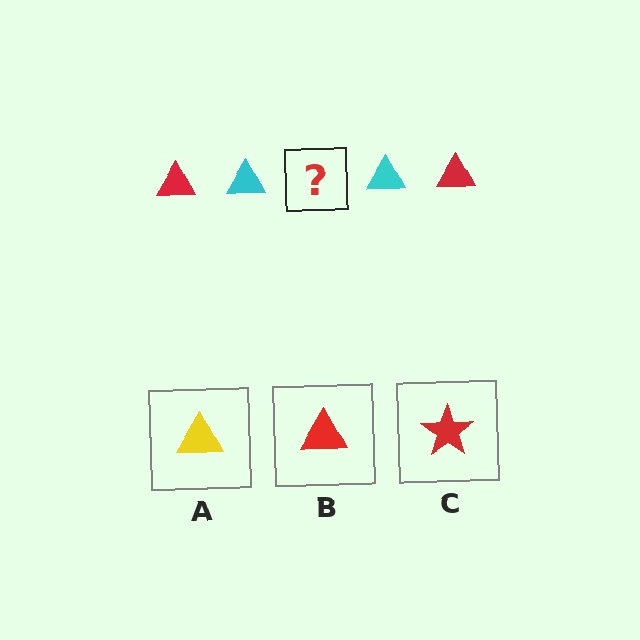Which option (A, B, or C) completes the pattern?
B.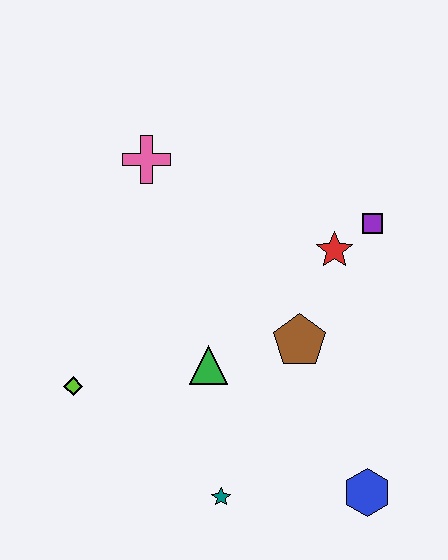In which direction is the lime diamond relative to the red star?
The lime diamond is to the left of the red star.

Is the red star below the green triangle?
No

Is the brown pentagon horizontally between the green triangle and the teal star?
No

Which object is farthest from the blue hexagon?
The pink cross is farthest from the blue hexagon.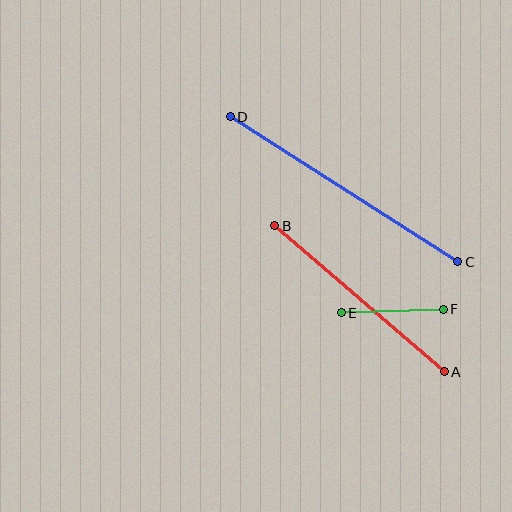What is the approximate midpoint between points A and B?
The midpoint is at approximately (360, 299) pixels.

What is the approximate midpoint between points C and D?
The midpoint is at approximately (344, 189) pixels.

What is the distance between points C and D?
The distance is approximately 270 pixels.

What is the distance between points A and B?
The distance is approximately 223 pixels.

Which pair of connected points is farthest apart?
Points C and D are farthest apart.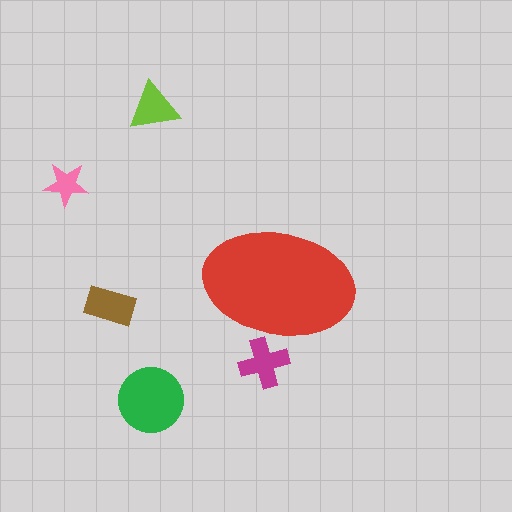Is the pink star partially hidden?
No, the pink star is fully visible.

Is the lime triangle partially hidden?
No, the lime triangle is fully visible.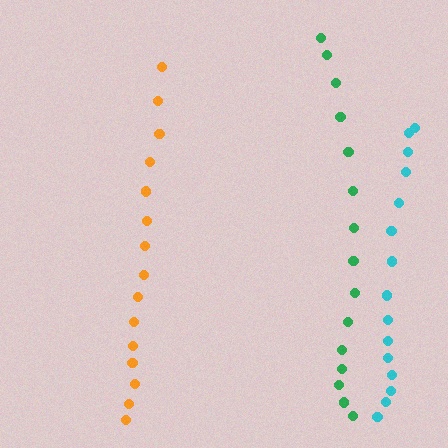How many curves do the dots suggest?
There are 3 distinct paths.